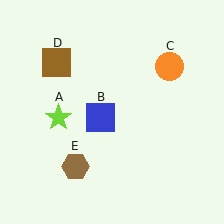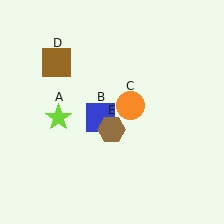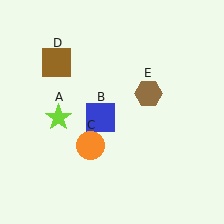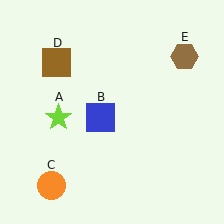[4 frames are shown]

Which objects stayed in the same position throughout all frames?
Lime star (object A) and blue square (object B) and brown square (object D) remained stationary.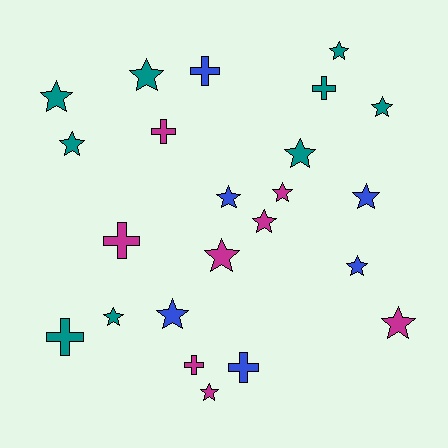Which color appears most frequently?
Teal, with 9 objects.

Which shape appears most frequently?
Star, with 16 objects.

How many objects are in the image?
There are 23 objects.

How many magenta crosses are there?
There are 3 magenta crosses.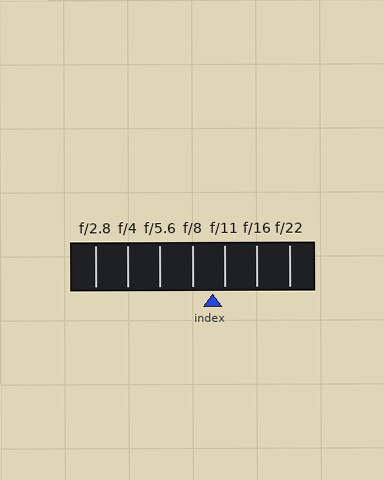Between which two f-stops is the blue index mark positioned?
The index mark is between f/8 and f/11.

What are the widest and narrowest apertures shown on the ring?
The widest aperture shown is f/2.8 and the narrowest is f/22.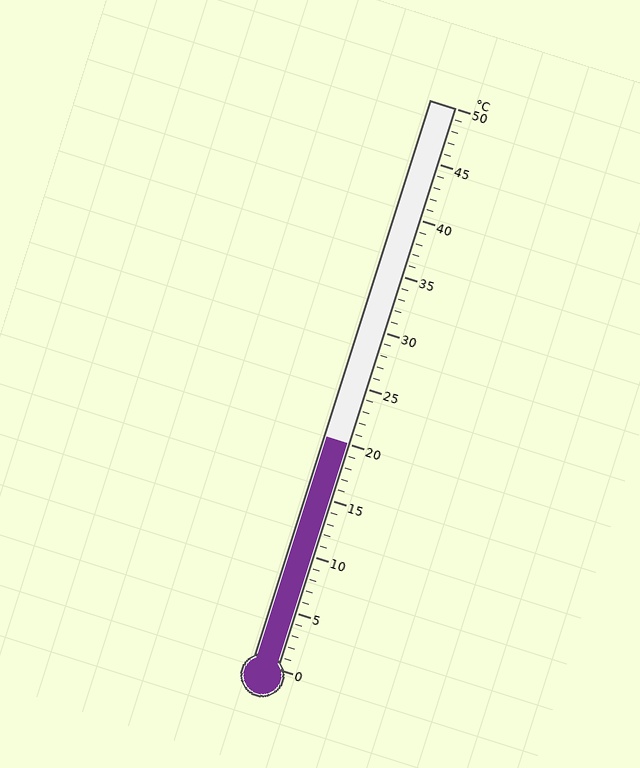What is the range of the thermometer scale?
The thermometer scale ranges from 0°C to 50°C.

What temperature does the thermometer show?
The thermometer shows approximately 20°C.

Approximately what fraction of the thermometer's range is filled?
The thermometer is filled to approximately 40% of its range.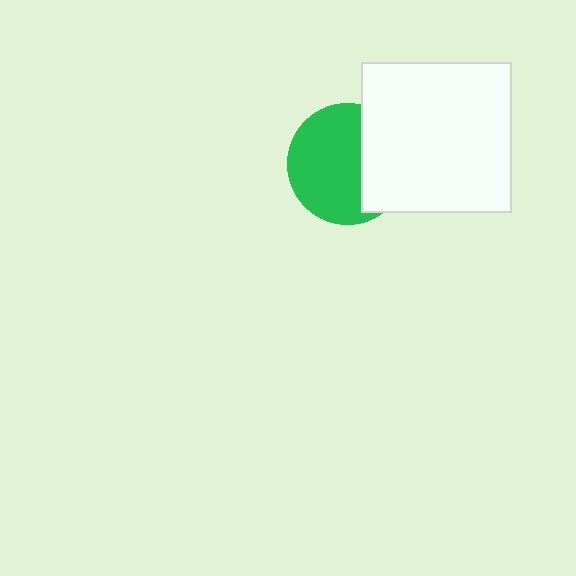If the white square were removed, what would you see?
You would see the complete green circle.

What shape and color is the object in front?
The object in front is a white square.